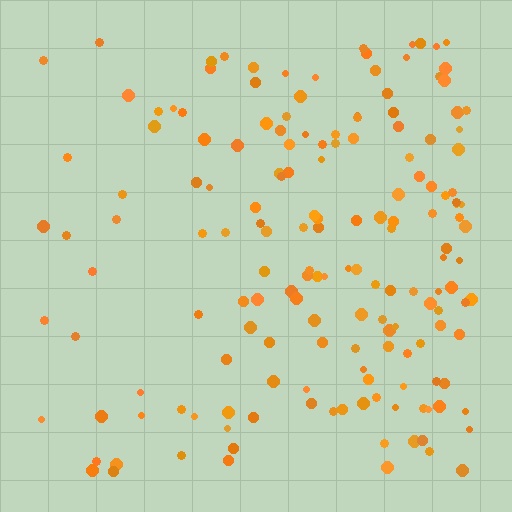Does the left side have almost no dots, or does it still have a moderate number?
Still a moderate number, just noticeably fewer than the right.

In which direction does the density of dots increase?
From left to right, with the right side densest.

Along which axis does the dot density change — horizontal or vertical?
Horizontal.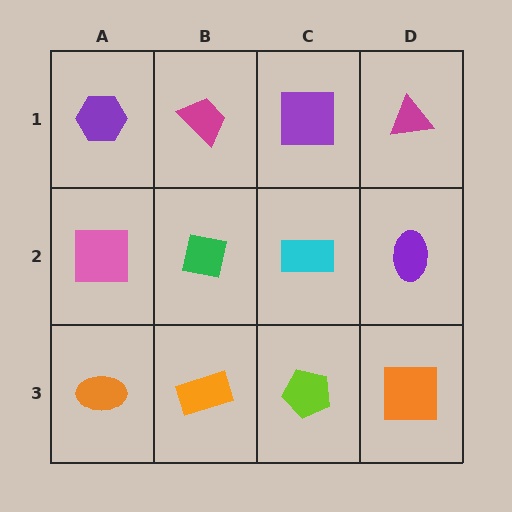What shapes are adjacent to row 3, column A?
A pink square (row 2, column A), an orange rectangle (row 3, column B).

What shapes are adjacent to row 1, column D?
A purple ellipse (row 2, column D), a purple square (row 1, column C).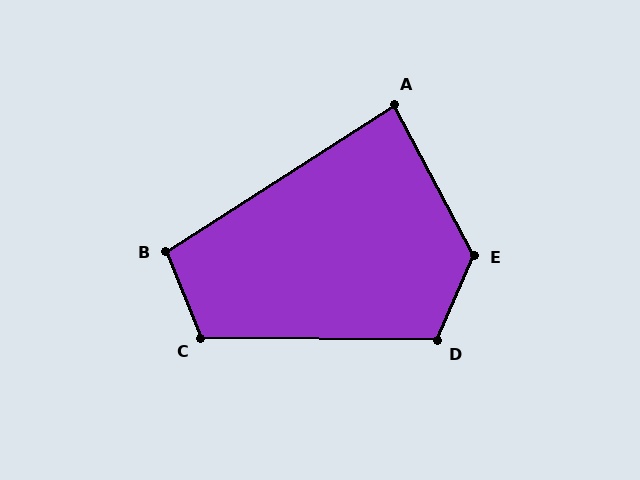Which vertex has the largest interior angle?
E, at approximately 129 degrees.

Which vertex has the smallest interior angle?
A, at approximately 85 degrees.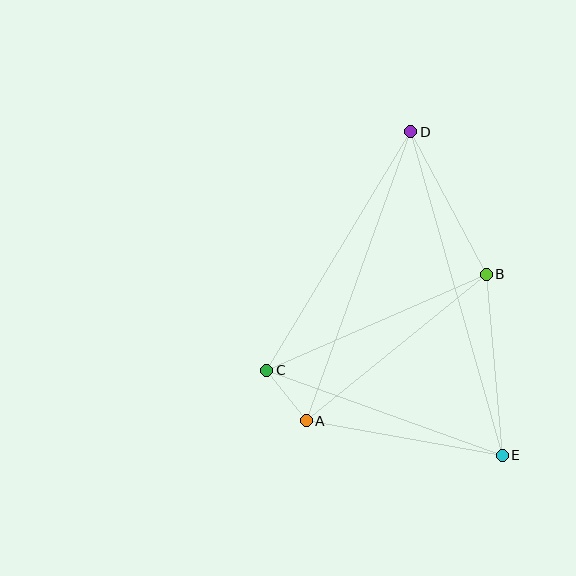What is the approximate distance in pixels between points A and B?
The distance between A and B is approximately 232 pixels.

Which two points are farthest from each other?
Points D and E are farthest from each other.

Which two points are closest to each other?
Points A and C are closest to each other.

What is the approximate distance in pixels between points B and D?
The distance between B and D is approximately 161 pixels.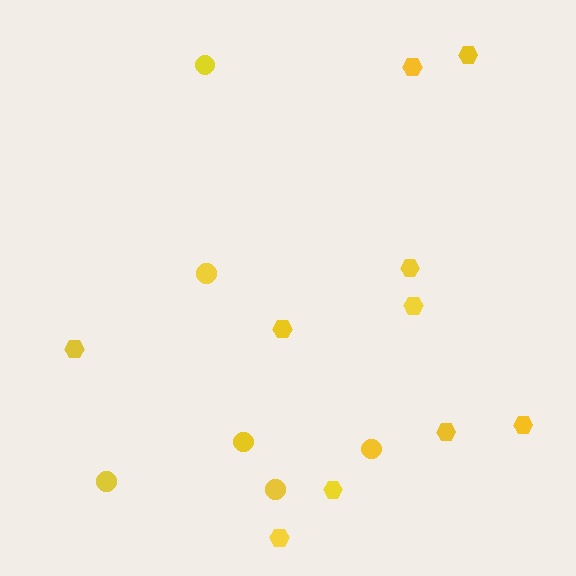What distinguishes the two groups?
There are 2 groups: one group of hexagons (10) and one group of circles (6).